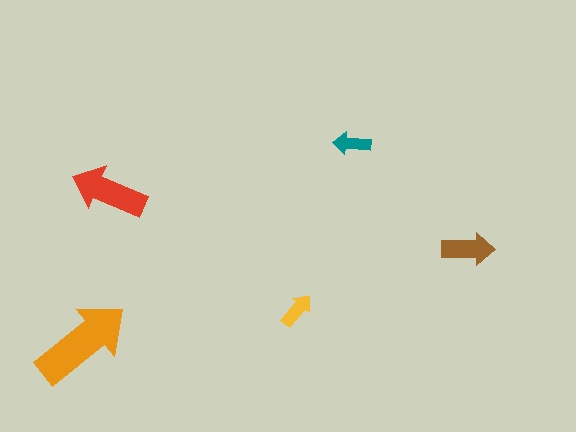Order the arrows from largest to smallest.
the orange one, the red one, the brown one, the teal one, the yellow one.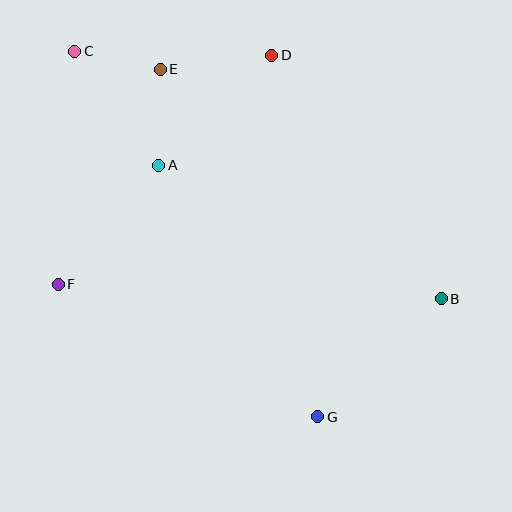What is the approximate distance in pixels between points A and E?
The distance between A and E is approximately 96 pixels.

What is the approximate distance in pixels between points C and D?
The distance between C and D is approximately 197 pixels.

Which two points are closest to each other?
Points C and E are closest to each other.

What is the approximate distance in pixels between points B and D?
The distance between B and D is approximately 297 pixels.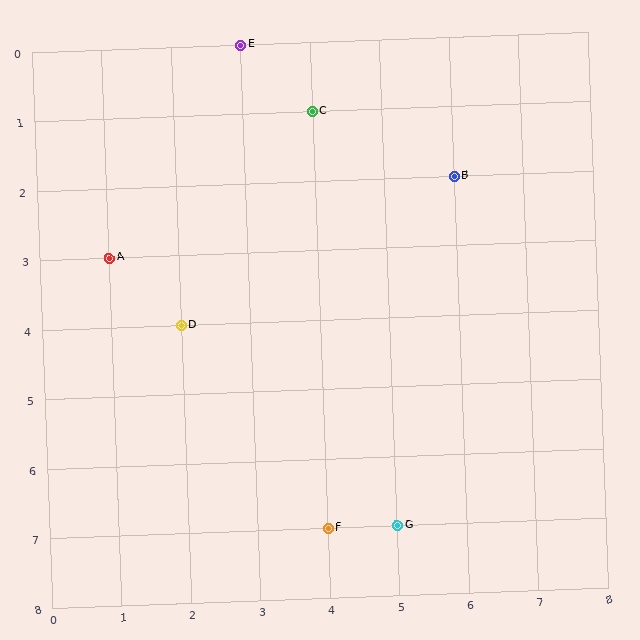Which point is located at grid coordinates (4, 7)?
Point F is at (4, 7).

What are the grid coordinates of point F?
Point F is at grid coordinates (4, 7).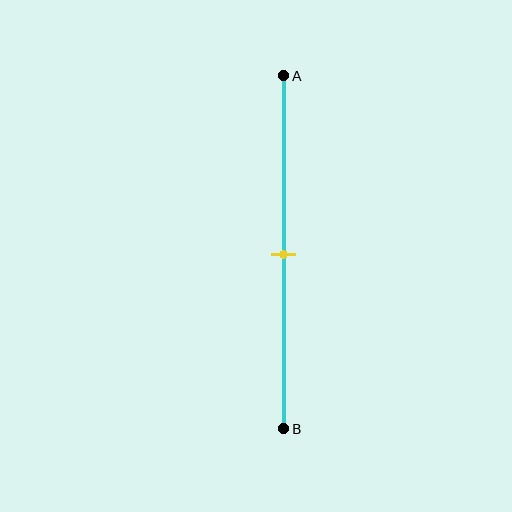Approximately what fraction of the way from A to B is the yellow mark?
The yellow mark is approximately 50% of the way from A to B.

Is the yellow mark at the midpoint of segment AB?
Yes, the mark is approximately at the midpoint.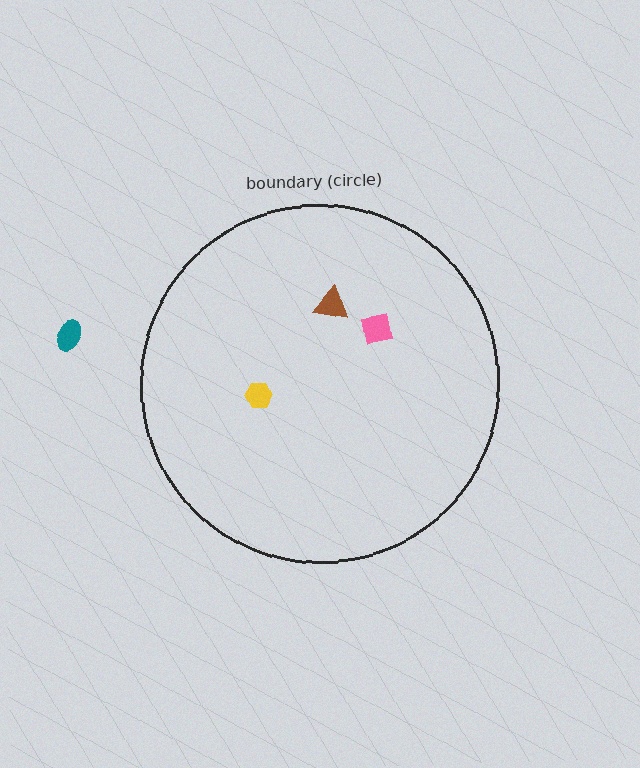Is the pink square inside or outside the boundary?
Inside.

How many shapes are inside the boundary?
3 inside, 1 outside.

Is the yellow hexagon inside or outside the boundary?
Inside.